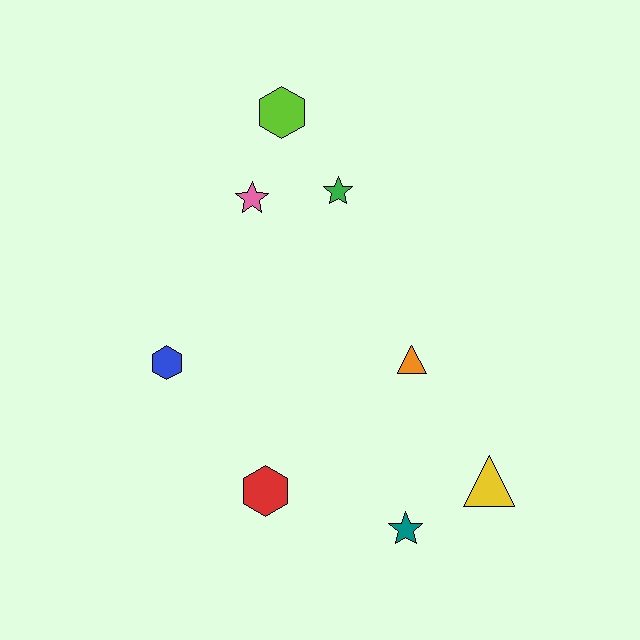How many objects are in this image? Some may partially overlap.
There are 8 objects.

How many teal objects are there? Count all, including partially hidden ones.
There is 1 teal object.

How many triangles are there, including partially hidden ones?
There are 2 triangles.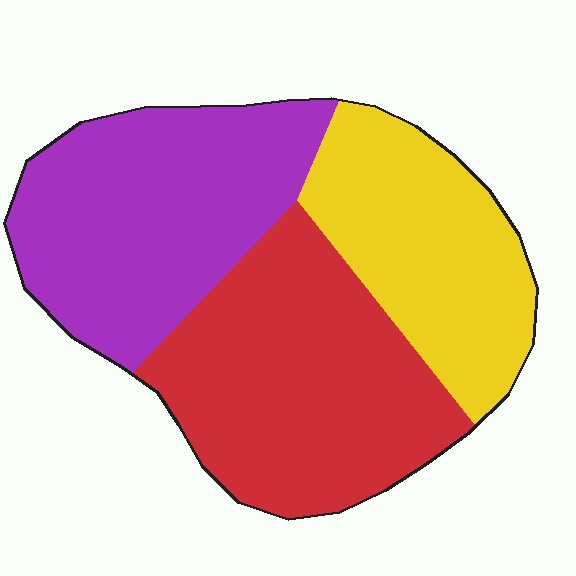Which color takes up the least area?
Yellow, at roughly 25%.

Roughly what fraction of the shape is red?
Red takes up about three eighths (3/8) of the shape.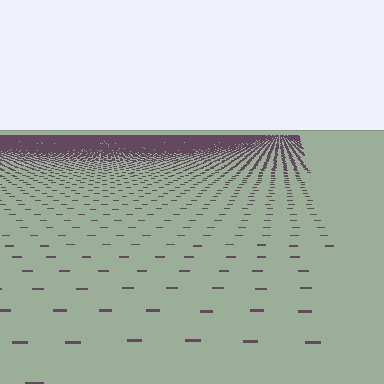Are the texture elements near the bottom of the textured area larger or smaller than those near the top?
Larger. Near the bottom, elements are closer to the viewer and appear at a bigger on-screen size.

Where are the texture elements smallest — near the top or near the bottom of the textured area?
Near the top.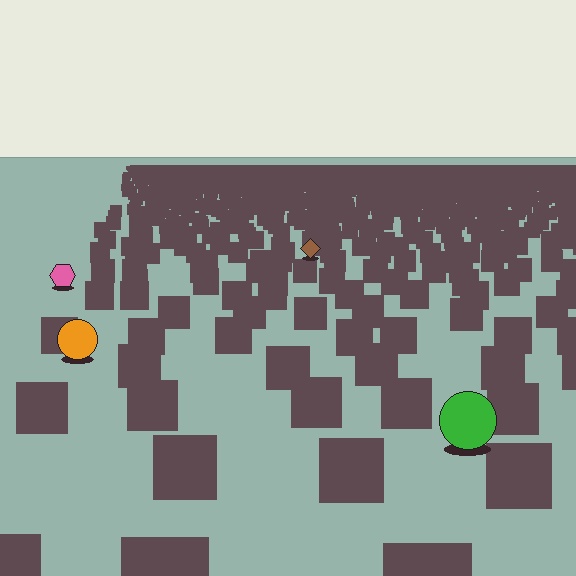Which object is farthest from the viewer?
The brown diamond is farthest from the viewer. It appears smaller and the ground texture around it is denser.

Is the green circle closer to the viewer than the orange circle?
Yes. The green circle is closer — you can tell from the texture gradient: the ground texture is coarser near it.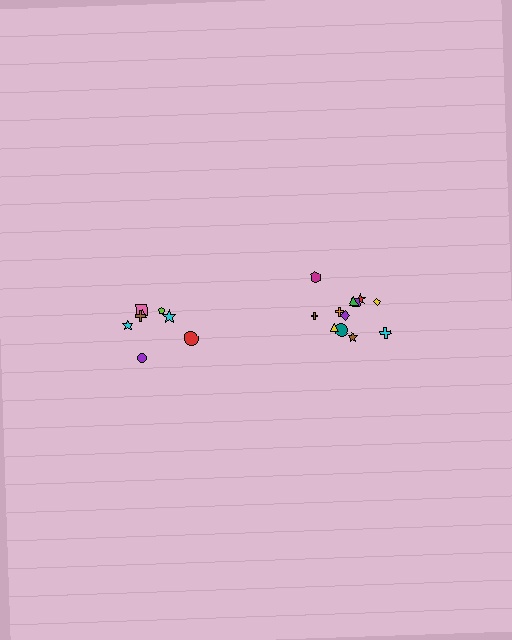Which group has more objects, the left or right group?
The right group.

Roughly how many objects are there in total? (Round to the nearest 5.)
Roughly 20 objects in total.